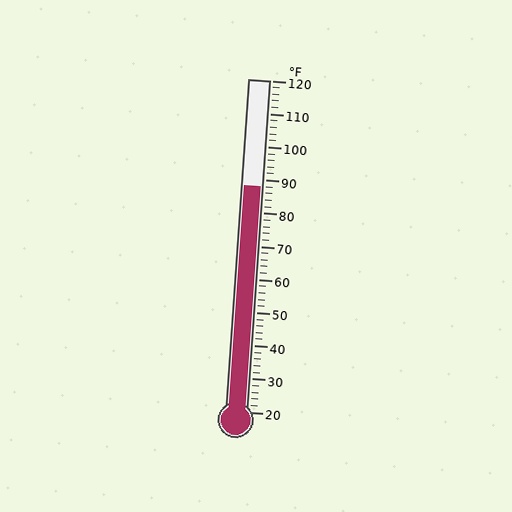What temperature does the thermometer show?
The thermometer shows approximately 88°F.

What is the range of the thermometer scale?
The thermometer scale ranges from 20°F to 120°F.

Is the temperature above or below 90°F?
The temperature is below 90°F.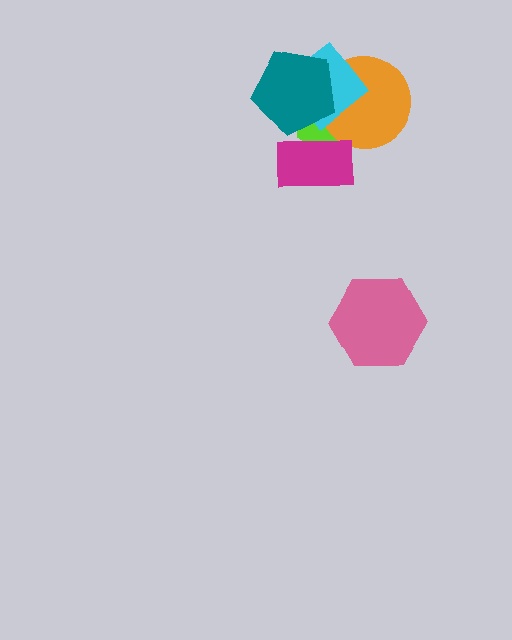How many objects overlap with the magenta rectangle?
1 object overlaps with the magenta rectangle.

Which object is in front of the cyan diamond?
The teal pentagon is in front of the cyan diamond.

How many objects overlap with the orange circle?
3 objects overlap with the orange circle.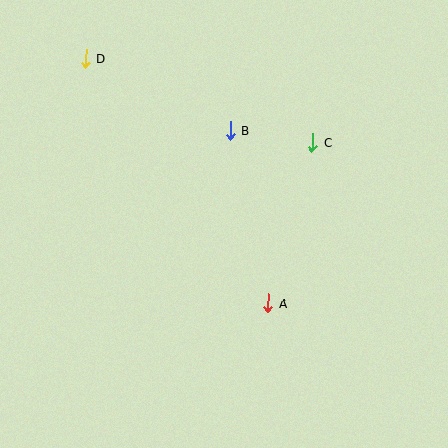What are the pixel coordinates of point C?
Point C is at (312, 143).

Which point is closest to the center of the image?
Point A at (268, 303) is closest to the center.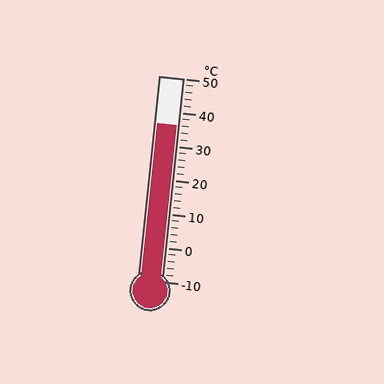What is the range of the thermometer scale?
The thermometer scale ranges from -10°C to 50°C.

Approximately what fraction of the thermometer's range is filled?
The thermometer is filled to approximately 75% of its range.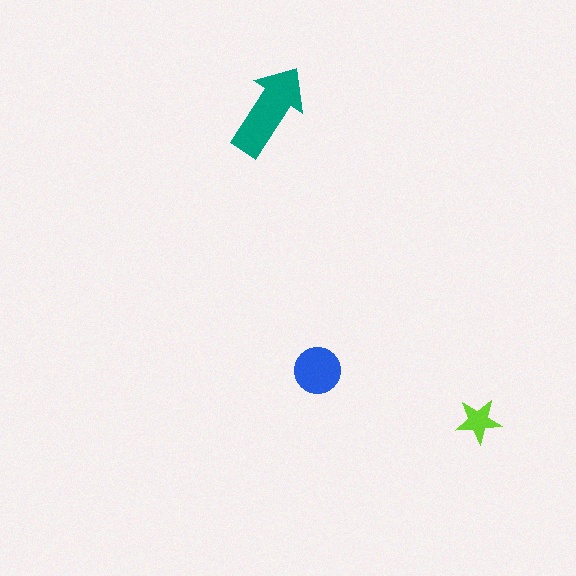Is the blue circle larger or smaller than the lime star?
Larger.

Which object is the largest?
The teal arrow.